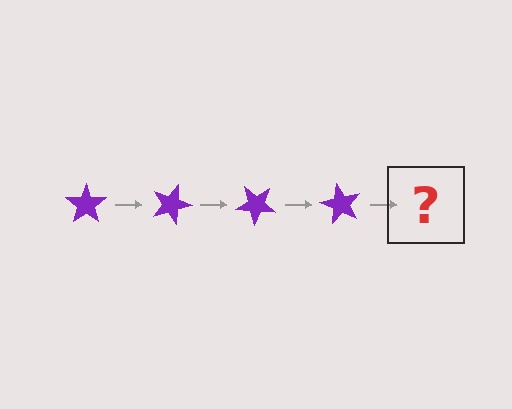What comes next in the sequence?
The next element should be a purple star rotated 80 degrees.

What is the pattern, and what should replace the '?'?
The pattern is that the star rotates 20 degrees each step. The '?' should be a purple star rotated 80 degrees.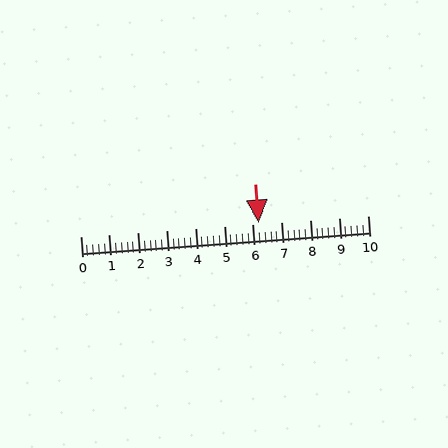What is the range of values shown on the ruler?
The ruler shows values from 0 to 10.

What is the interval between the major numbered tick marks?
The major tick marks are spaced 1 units apart.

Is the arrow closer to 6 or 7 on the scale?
The arrow is closer to 6.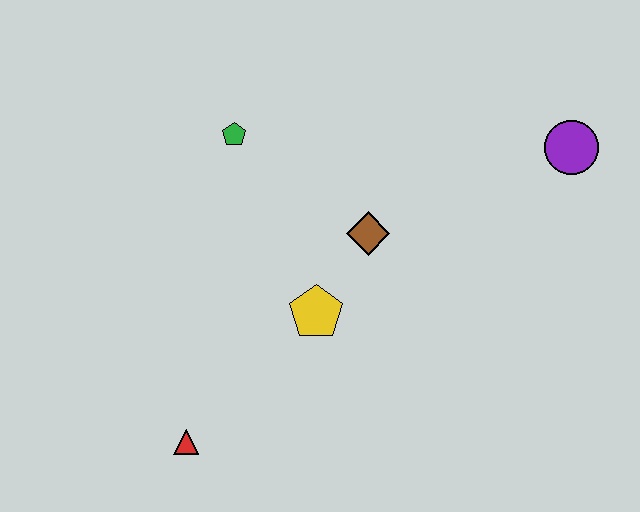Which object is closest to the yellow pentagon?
The brown diamond is closest to the yellow pentagon.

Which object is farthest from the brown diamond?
The red triangle is farthest from the brown diamond.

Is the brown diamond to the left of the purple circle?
Yes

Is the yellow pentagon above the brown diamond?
No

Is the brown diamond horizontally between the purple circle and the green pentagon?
Yes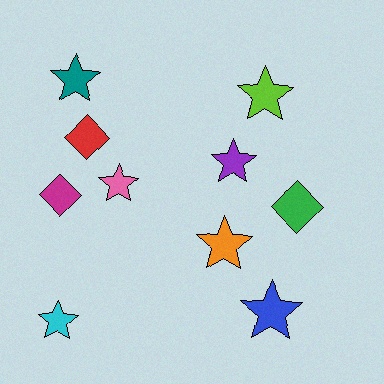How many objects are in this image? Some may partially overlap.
There are 10 objects.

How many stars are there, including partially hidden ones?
There are 7 stars.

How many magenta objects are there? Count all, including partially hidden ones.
There is 1 magenta object.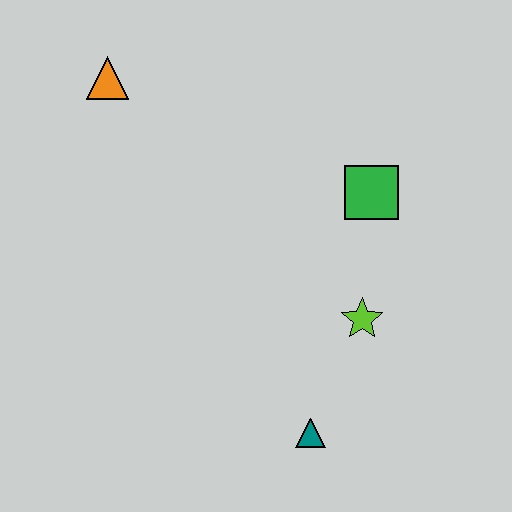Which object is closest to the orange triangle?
The green square is closest to the orange triangle.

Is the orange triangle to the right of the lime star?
No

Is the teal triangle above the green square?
No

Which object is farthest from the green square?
The orange triangle is farthest from the green square.